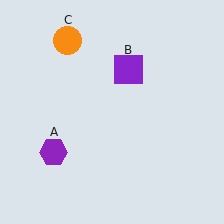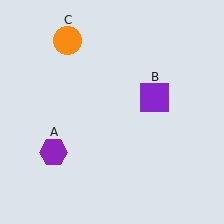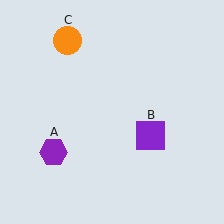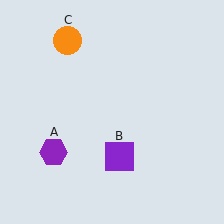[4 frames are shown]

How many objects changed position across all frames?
1 object changed position: purple square (object B).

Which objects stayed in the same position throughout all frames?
Purple hexagon (object A) and orange circle (object C) remained stationary.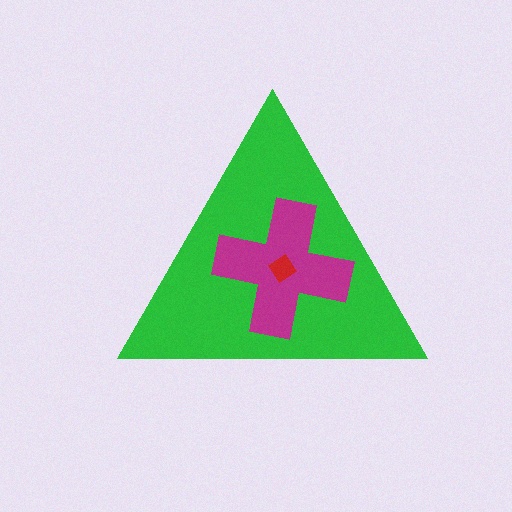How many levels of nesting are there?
3.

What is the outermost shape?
The green triangle.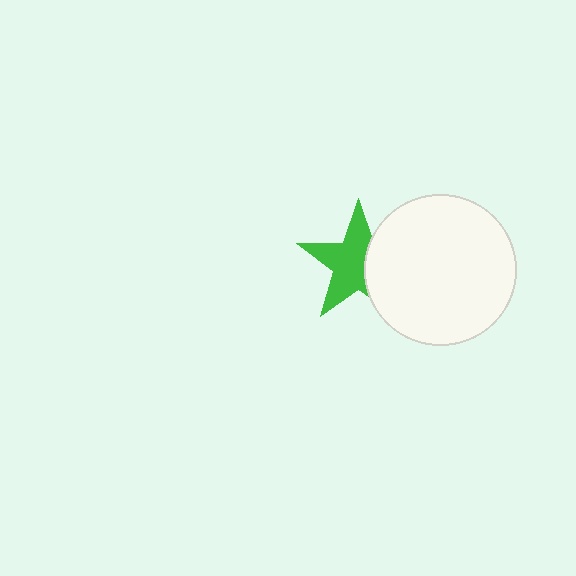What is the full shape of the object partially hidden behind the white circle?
The partially hidden object is a green star.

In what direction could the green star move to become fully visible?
The green star could move left. That would shift it out from behind the white circle entirely.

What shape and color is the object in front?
The object in front is a white circle.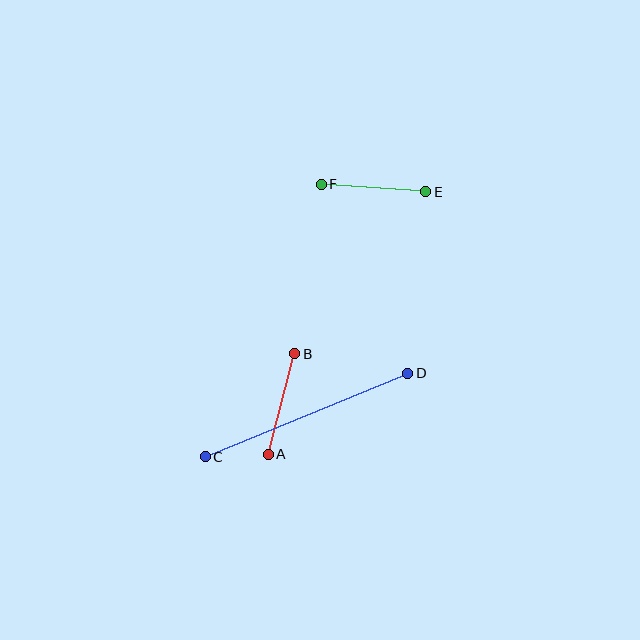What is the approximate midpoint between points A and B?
The midpoint is at approximately (282, 404) pixels.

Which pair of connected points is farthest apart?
Points C and D are farthest apart.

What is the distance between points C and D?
The distance is approximately 219 pixels.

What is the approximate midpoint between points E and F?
The midpoint is at approximately (373, 188) pixels.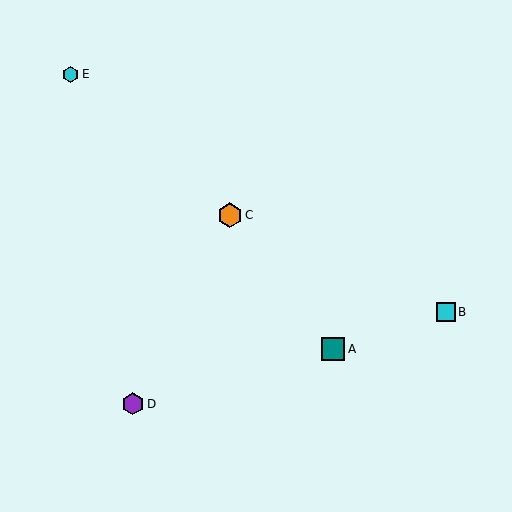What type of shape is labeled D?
Shape D is a purple hexagon.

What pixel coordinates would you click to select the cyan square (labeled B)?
Click at (446, 312) to select the cyan square B.